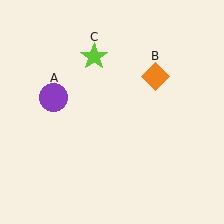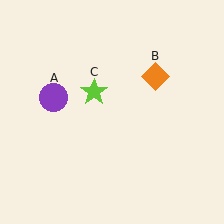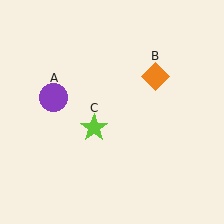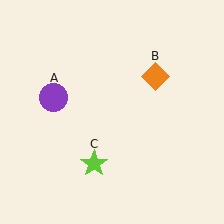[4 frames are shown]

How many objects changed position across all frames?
1 object changed position: lime star (object C).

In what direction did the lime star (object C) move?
The lime star (object C) moved down.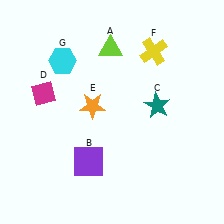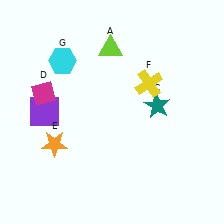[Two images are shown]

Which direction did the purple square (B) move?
The purple square (B) moved up.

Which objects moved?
The objects that moved are: the purple square (B), the orange star (E), the yellow cross (F).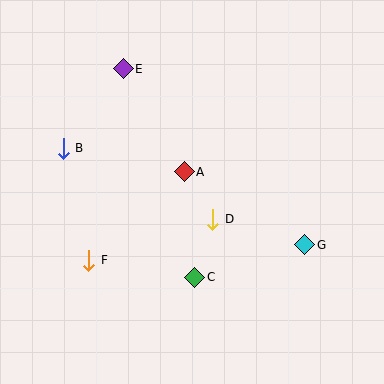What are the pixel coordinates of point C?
Point C is at (195, 277).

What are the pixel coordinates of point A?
Point A is at (184, 172).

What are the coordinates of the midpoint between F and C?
The midpoint between F and C is at (142, 269).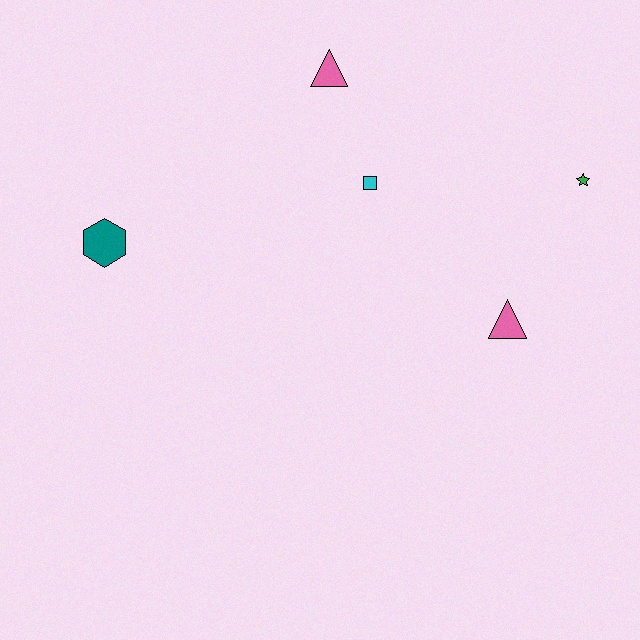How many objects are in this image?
There are 5 objects.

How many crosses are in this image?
There are no crosses.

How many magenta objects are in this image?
There are no magenta objects.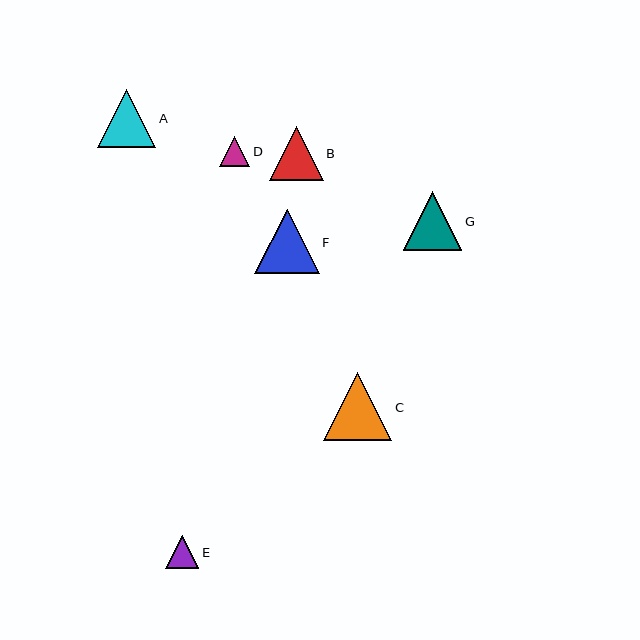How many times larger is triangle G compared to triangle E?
Triangle G is approximately 1.7 times the size of triangle E.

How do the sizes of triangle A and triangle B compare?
Triangle A and triangle B are approximately the same size.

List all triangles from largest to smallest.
From largest to smallest: C, F, G, A, B, E, D.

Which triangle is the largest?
Triangle C is the largest with a size of approximately 68 pixels.